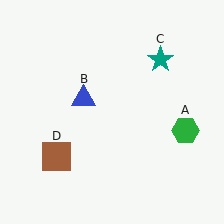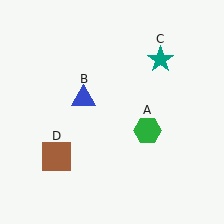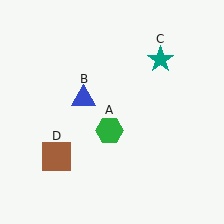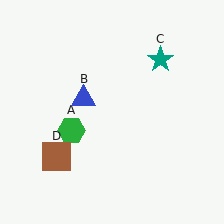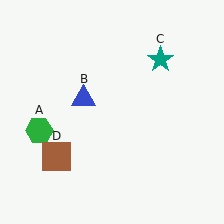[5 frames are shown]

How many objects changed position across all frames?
1 object changed position: green hexagon (object A).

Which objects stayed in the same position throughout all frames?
Blue triangle (object B) and teal star (object C) and brown square (object D) remained stationary.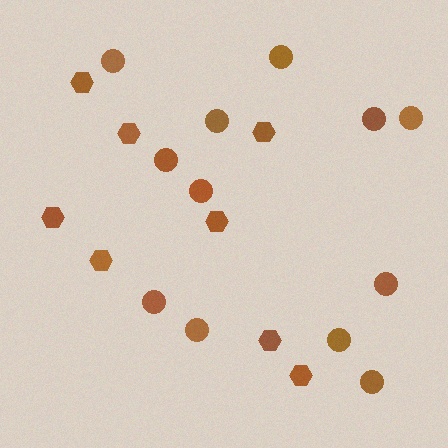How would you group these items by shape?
There are 2 groups: one group of hexagons (8) and one group of circles (12).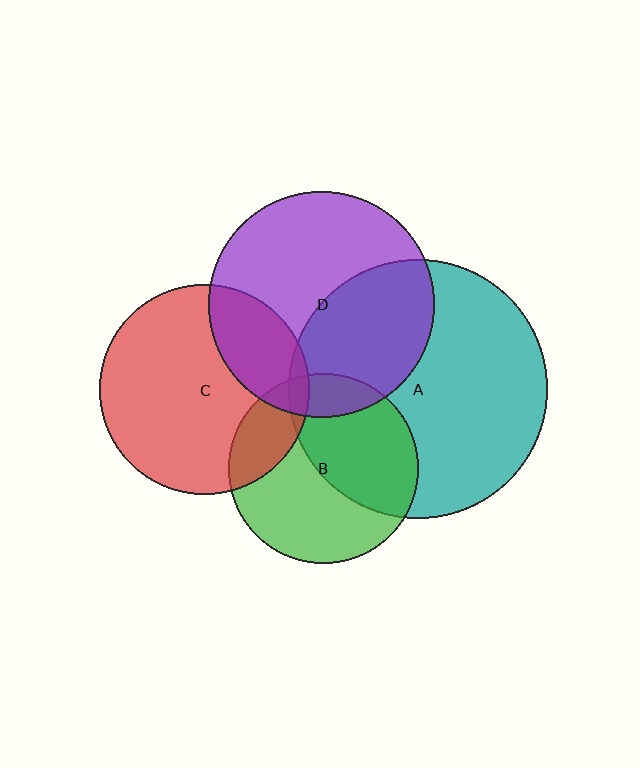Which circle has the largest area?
Circle A (teal).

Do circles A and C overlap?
Yes.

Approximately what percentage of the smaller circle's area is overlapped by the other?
Approximately 5%.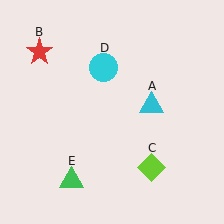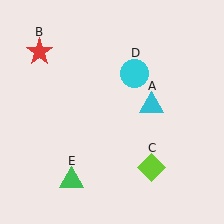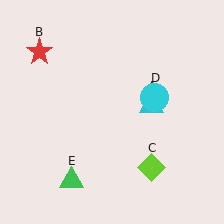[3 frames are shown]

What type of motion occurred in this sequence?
The cyan circle (object D) rotated clockwise around the center of the scene.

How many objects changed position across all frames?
1 object changed position: cyan circle (object D).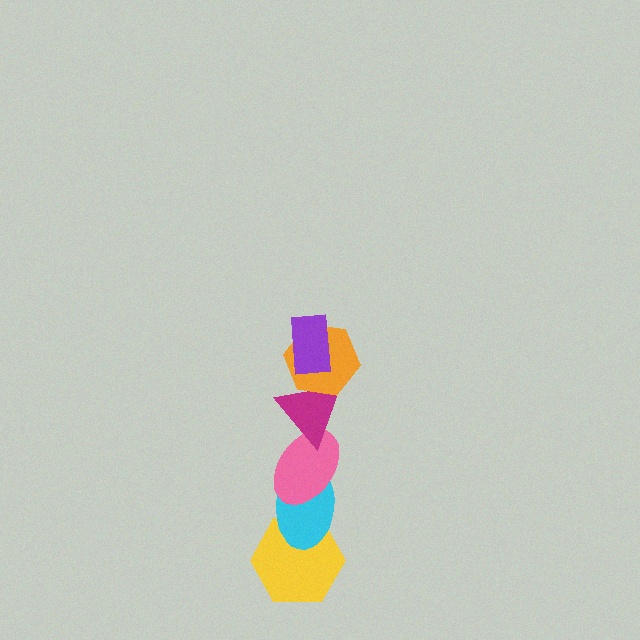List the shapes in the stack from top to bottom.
From top to bottom: the purple rectangle, the orange hexagon, the magenta triangle, the pink ellipse, the cyan ellipse, the yellow hexagon.